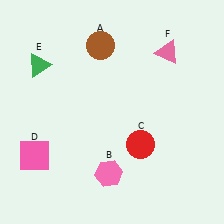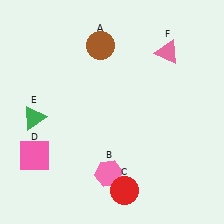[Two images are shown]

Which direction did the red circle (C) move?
The red circle (C) moved down.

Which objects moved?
The objects that moved are: the red circle (C), the green triangle (E).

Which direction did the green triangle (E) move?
The green triangle (E) moved down.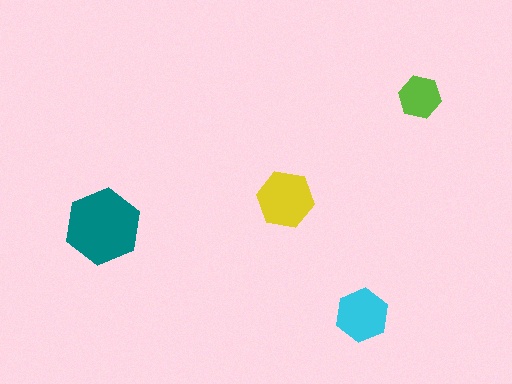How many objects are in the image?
There are 4 objects in the image.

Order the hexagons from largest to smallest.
the teal one, the yellow one, the cyan one, the lime one.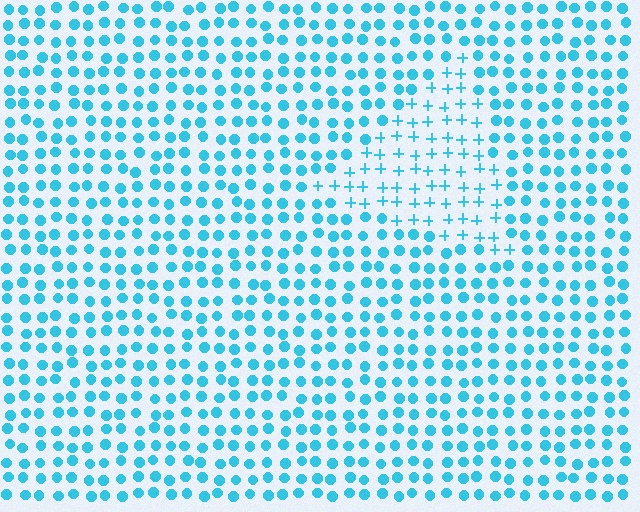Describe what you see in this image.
The image is filled with small cyan elements arranged in a uniform grid. A triangle-shaped region contains plus signs, while the surrounding area contains circles. The boundary is defined purely by the change in element shape.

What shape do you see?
I see a triangle.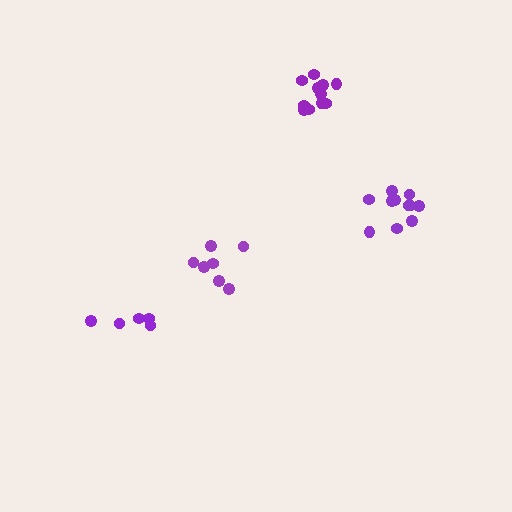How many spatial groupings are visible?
There are 4 spatial groupings.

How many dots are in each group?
Group 1: 11 dots, Group 2: 11 dots, Group 3: 7 dots, Group 4: 5 dots (34 total).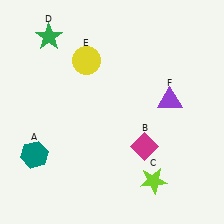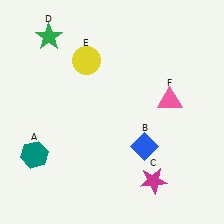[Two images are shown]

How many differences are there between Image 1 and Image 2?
There are 3 differences between the two images.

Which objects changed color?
B changed from magenta to blue. C changed from lime to magenta. F changed from purple to pink.